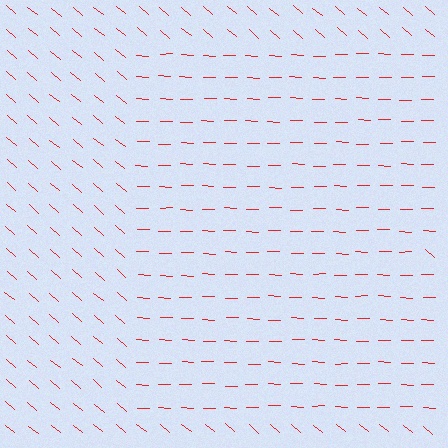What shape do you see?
I see a rectangle.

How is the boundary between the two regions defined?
The boundary is defined purely by a change in line orientation (approximately 39 degrees difference). All lines are the same color and thickness.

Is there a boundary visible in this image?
Yes, there is a texture boundary formed by a change in line orientation.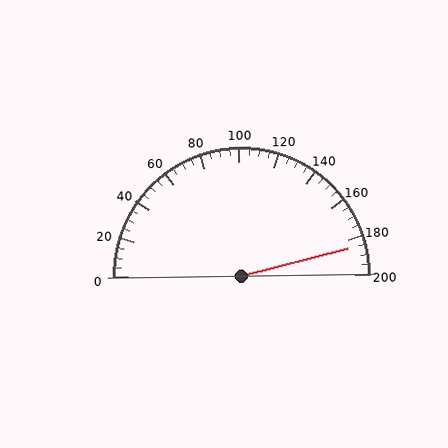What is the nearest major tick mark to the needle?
The nearest major tick mark is 180.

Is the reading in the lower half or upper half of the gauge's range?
The reading is in the upper half of the range (0 to 200).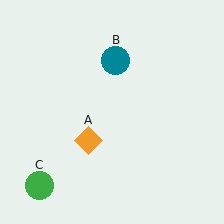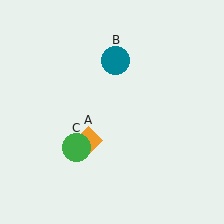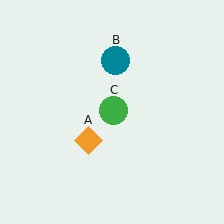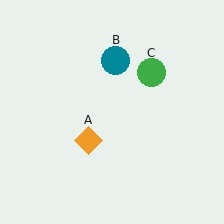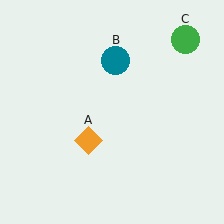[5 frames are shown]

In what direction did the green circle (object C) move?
The green circle (object C) moved up and to the right.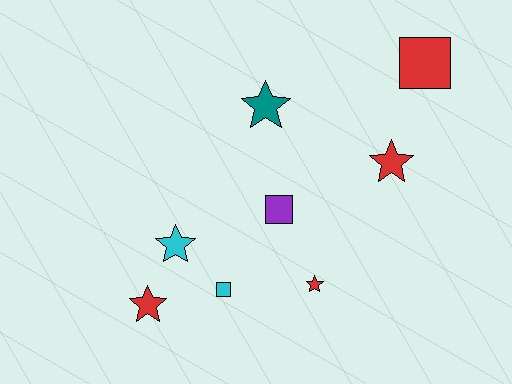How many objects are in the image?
There are 8 objects.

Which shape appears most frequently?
Star, with 5 objects.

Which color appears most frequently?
Red, with 4 objects.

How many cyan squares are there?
There is 1 cyan square.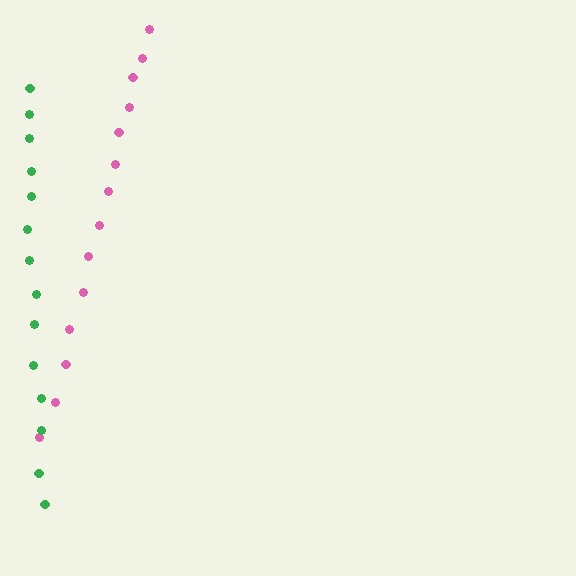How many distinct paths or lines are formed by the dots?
There are 2 distinct paths.